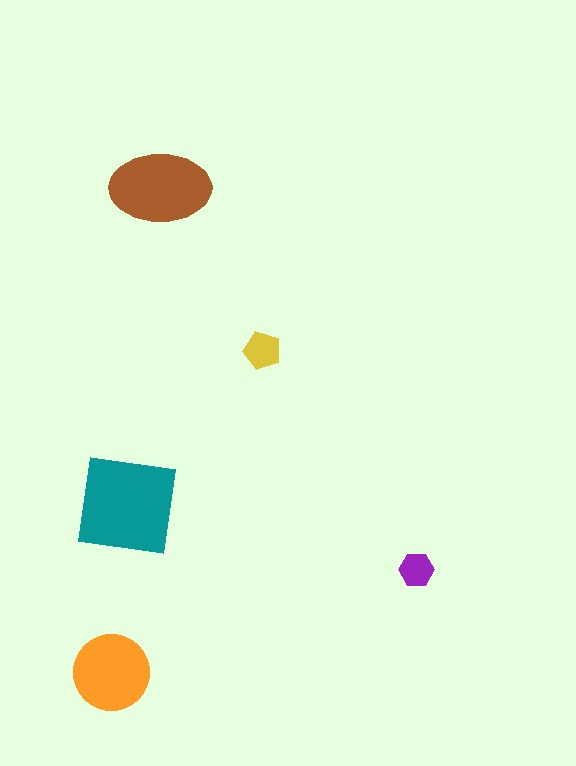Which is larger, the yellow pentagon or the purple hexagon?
The yellow pentagon.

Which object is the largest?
The teal square.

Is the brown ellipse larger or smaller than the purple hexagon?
Larger.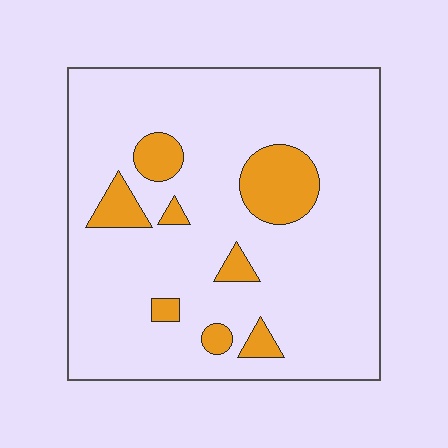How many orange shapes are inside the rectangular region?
8.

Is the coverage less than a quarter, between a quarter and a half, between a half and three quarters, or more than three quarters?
Less than a quarter.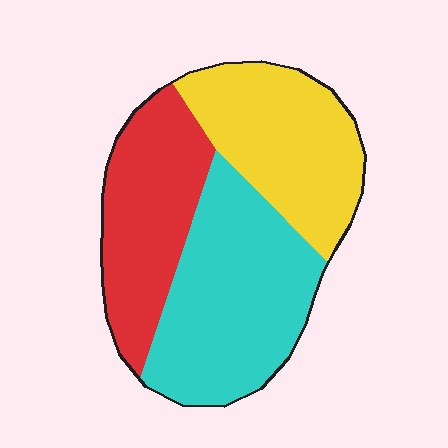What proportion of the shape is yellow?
Yellow takes up about one third (1/3) of the shape.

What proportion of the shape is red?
Red covers 29% of the shape.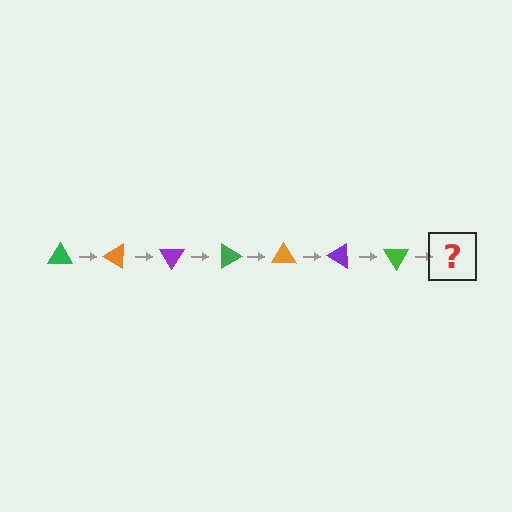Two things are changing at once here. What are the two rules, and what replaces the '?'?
The two rules are that it rotates 30 degrees each step and the color cycles through green, orange, and purple. The '?' should be an orange triangle, rotated 210 degrees from the start.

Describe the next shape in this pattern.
It should be an orange triangle, rotated 210 degrees from the start.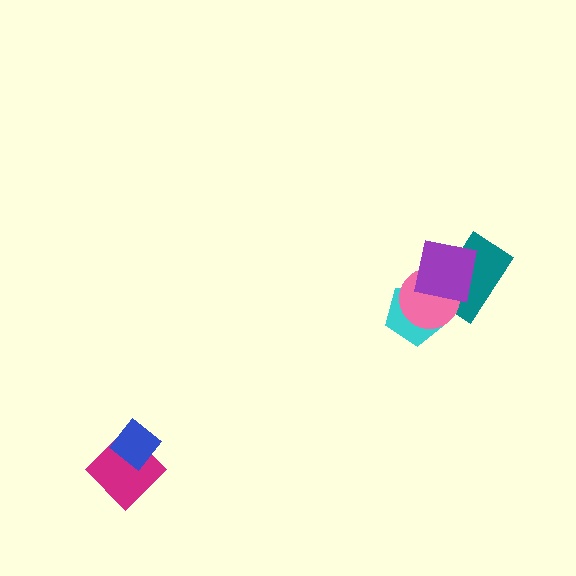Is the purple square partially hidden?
No, no other shape covers it.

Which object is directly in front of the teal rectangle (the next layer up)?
The pink circle is directly in front of the teal rectangle.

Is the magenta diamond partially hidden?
Yes, it is partially covered by another shape.